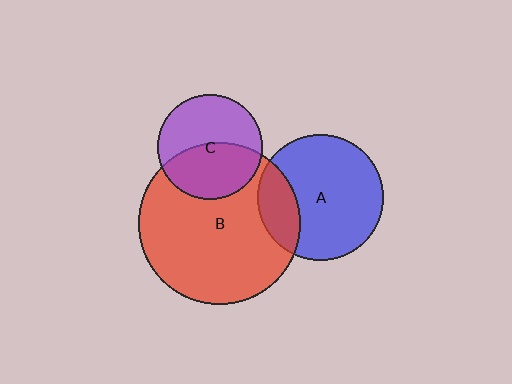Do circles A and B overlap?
Yes.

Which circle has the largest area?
Circle B (red).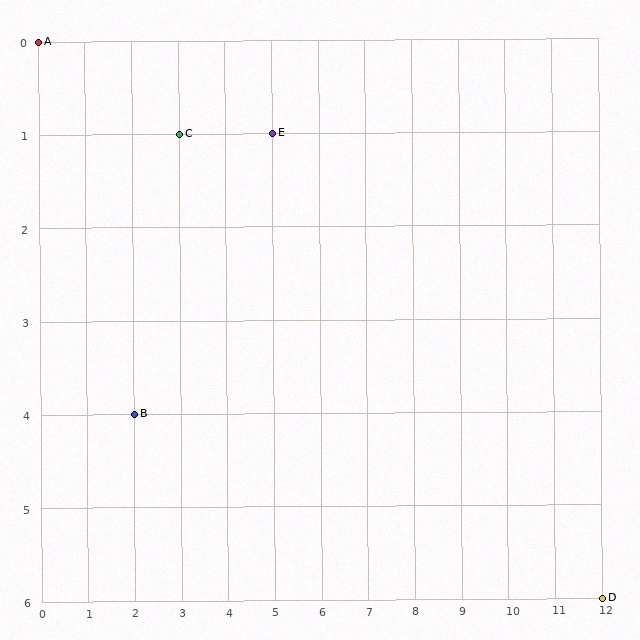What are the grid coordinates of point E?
Point E is at grid coordinates (5, 1).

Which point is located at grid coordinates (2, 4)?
Point B is at (2, 4).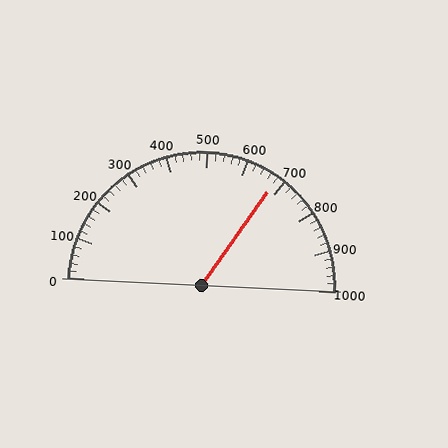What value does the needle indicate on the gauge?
The needle indicates approximately 680.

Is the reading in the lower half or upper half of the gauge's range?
The reading is in the upper half of the range (0 to 1000).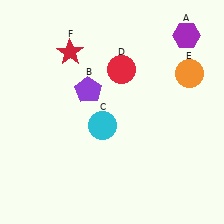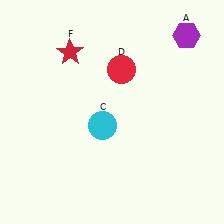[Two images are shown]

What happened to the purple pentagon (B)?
The purple pentagon (B) was removed in Image 2. It was in the top-left area of Image 1.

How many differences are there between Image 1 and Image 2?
There are 2 differences between the two images.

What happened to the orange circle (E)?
The orange circle (E) was removed in Image 2. It was in the top-right area of Image 1.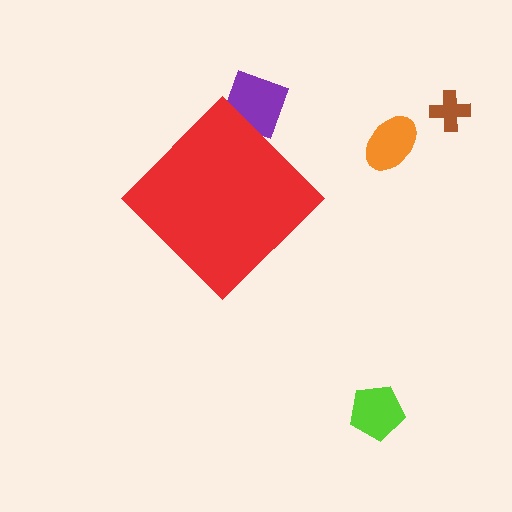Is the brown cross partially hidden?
No, the brown cross is fully visible.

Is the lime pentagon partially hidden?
No, the lime pentagon is fully visible.